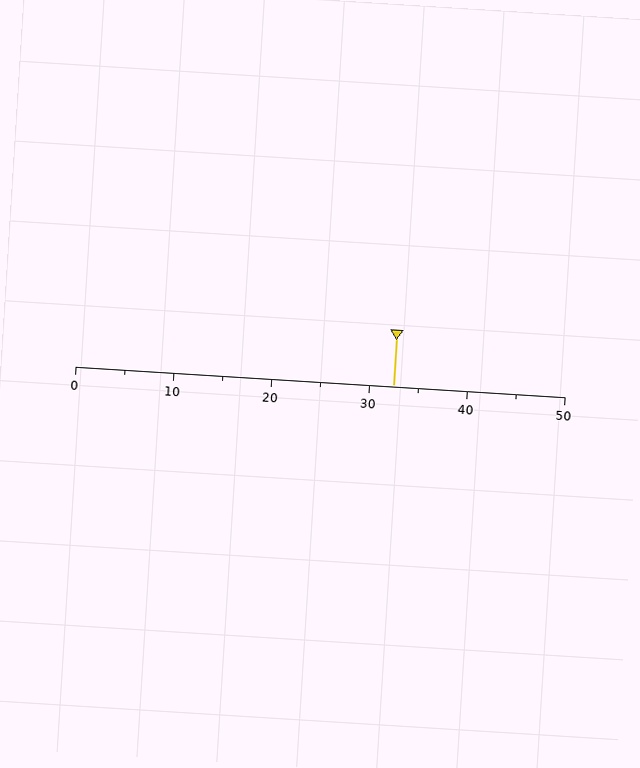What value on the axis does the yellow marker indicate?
The marker indicates approximately 32.5.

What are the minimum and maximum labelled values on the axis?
The axis runs from 0 to 50.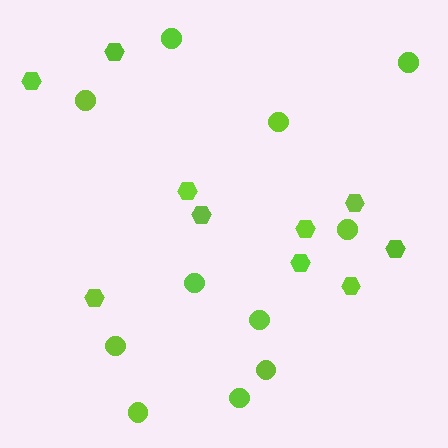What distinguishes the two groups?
There are 2 groups: one group of hexagons (10) and one group of circles (11).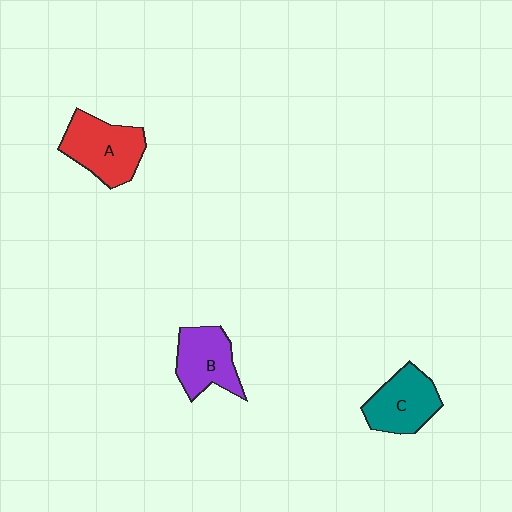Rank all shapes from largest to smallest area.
From largest to smallest: A (red), C (teal), B (purple).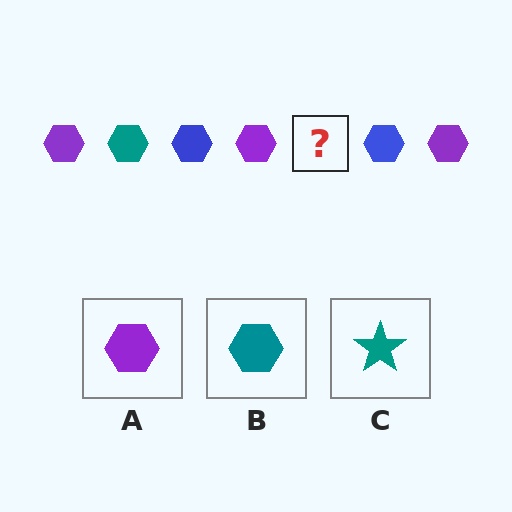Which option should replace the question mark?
Option B.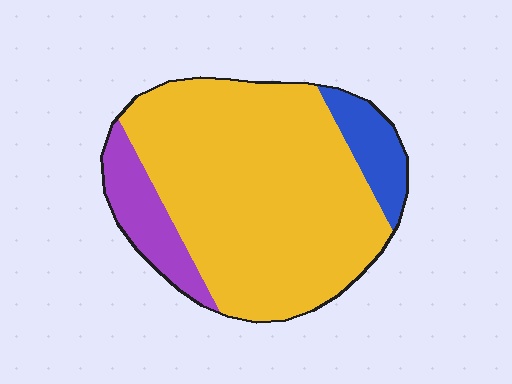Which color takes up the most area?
Yellow, at roughly 75%.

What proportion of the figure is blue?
Blue takes up less than a quarter of the figure.